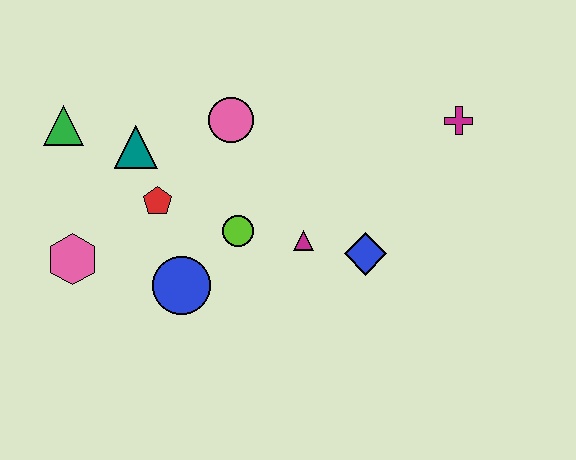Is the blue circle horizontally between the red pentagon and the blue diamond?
Yes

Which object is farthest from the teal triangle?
The magenta cross is farthest from the teal triangle.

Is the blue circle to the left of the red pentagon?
No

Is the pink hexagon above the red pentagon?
No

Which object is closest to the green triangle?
The teal triangle is closest to the green triangle.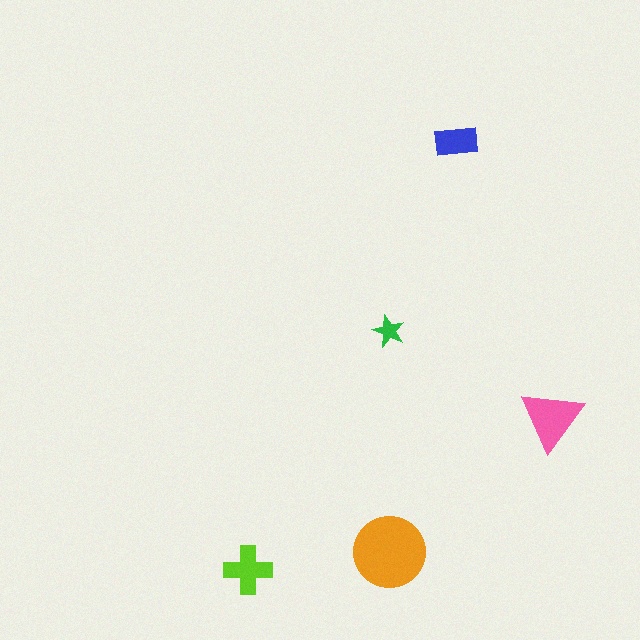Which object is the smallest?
The green star.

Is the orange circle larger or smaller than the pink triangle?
Larger.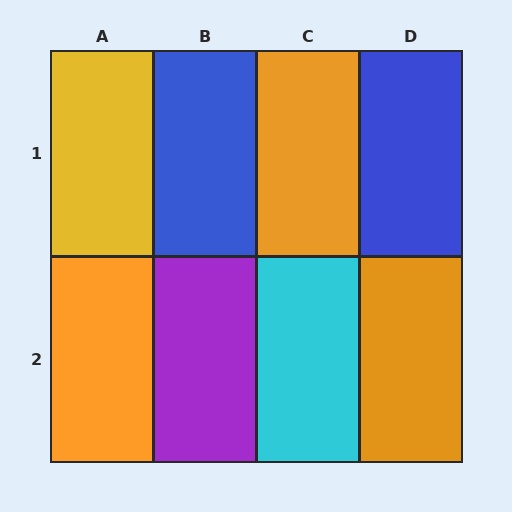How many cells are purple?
1 cell is purple.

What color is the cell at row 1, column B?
Blue.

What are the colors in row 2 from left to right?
Orange, purple, cyan, orange.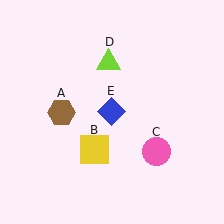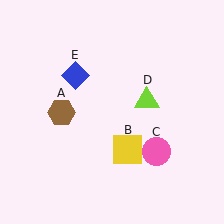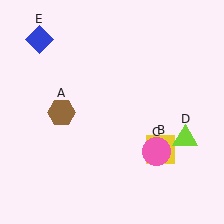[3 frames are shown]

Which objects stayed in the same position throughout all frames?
Brown hexagon (object A) and pink circle (object C) remained stationary.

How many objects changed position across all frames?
3 objects changed position: yellow square (object B), lime triangle (object D), blue diamond (object E).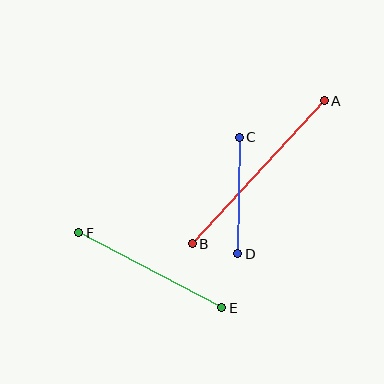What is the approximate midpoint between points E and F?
The midpoint is at approximately (150, 270) pixels.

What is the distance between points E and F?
The distance is approximately 161 pixels.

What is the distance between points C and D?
The distance is approximately 116 pixels.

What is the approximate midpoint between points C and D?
The midpoint is at approximately (238, 195) pixels.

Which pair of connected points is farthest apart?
Points A and B are farthest apart.